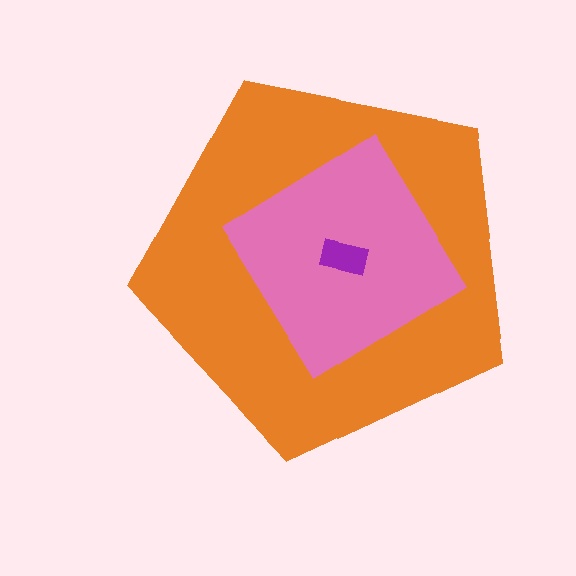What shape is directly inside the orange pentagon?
The pink diamond.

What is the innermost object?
The purple rectangle.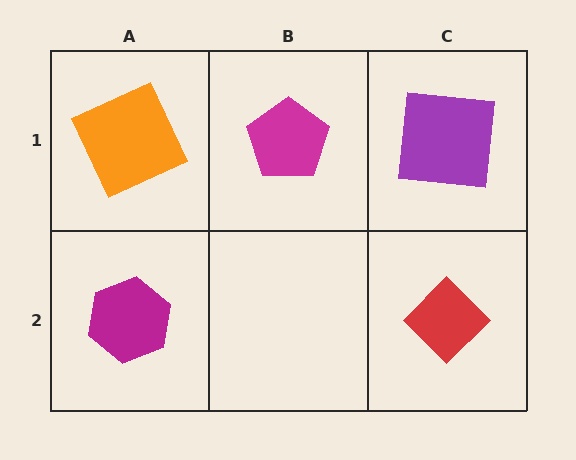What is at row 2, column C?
A red diamond.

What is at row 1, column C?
A purple square.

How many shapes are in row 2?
2 shapes.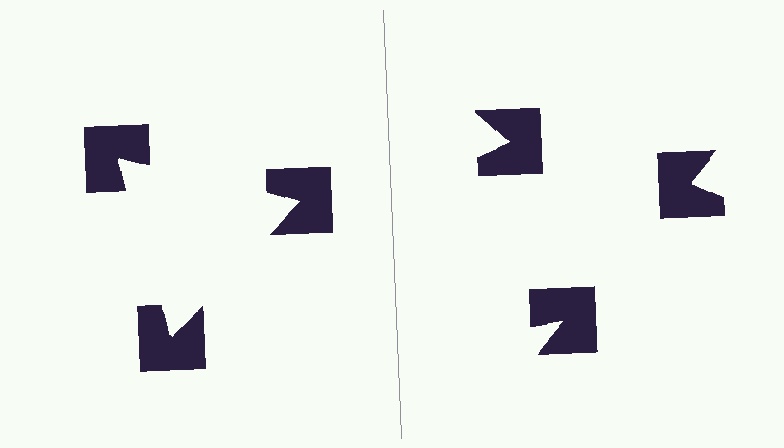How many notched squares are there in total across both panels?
6 — 3 on each side.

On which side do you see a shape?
An illusory triangle appears on the left side. On the right side the wedge cuts are rotated, so no coherent shape forms.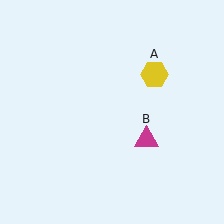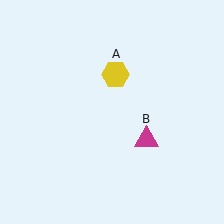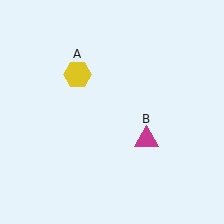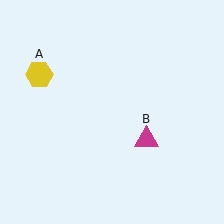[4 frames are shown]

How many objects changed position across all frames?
1 object changed position: yellow hexagon (object A).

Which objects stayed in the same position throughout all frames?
Magenta triangle (object B) remained stationary.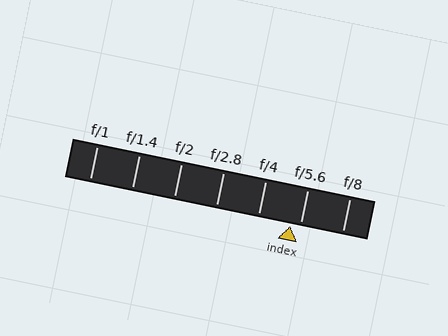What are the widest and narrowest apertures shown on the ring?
The widest aperture shown is f/1 and the narrowest is f/8.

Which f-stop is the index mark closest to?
The index mark is closest to f/5.6.